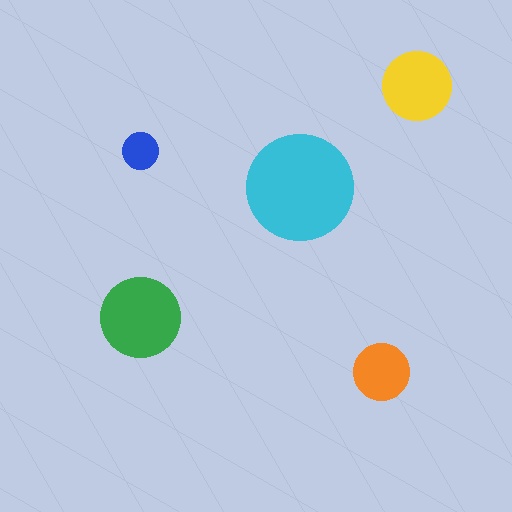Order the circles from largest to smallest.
the cyan one, the green one, the yellow one, the orange one, the blue one.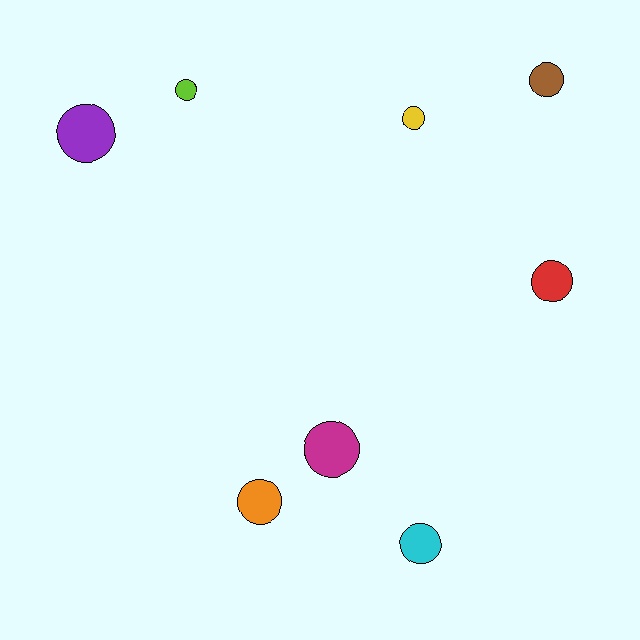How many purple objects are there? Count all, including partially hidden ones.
There is 1 purple object.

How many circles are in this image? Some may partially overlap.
There are 8 circles.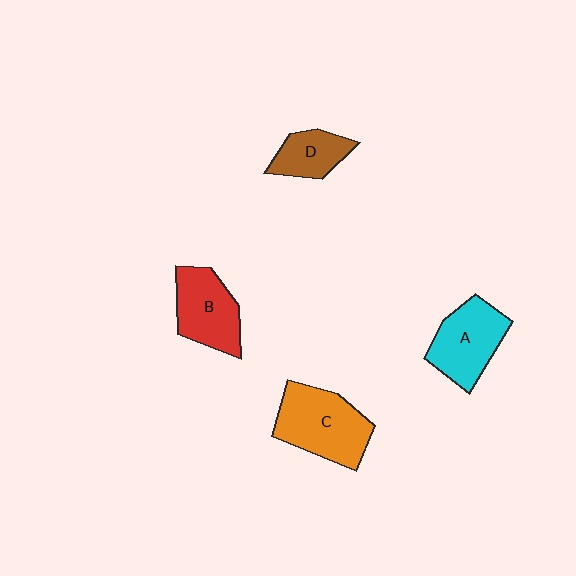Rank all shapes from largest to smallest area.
From largest to smallest: C (orange), A (cyan), B (red), D (brown).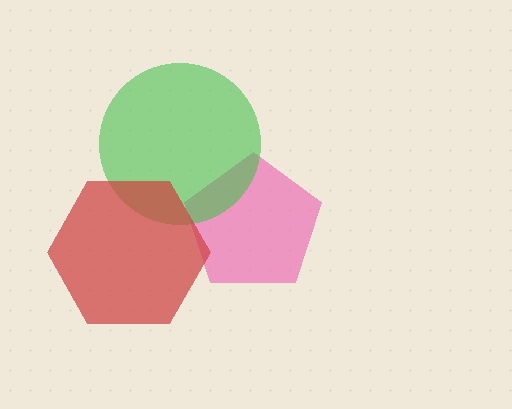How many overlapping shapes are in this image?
There are 3 overlapping shapes in the image.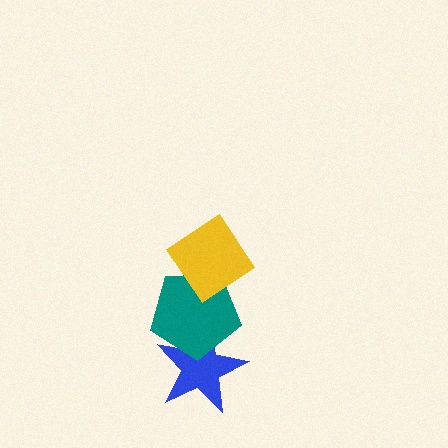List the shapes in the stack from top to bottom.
From top to bottom: the yellow diamond, the teal pentagon, the blue star.